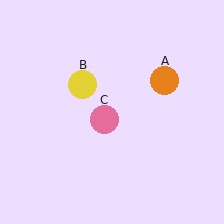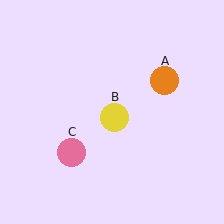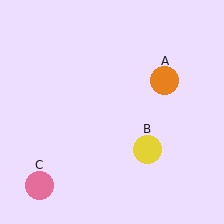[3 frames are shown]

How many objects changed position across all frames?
2 objects changed position: yellow circle (object B), pink circle (object C).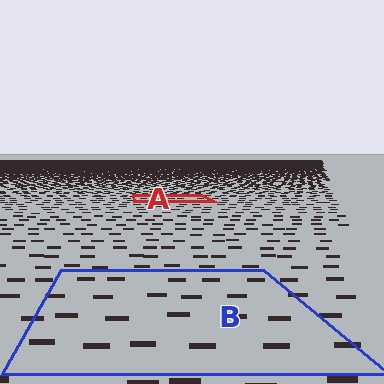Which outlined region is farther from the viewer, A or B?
Region A is farther from the viewer — the texture elements inside it appear smaller and more densely packed.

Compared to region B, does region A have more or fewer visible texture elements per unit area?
Region A has more texture elements per unit area — they are packed more densely because it is farther away.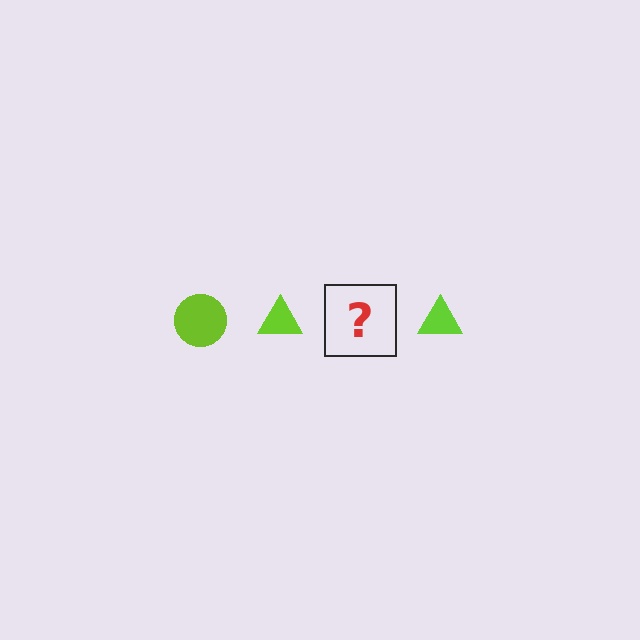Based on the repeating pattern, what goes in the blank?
The blank should be a lime circle.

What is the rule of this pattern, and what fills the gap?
The rule is that the pattern cycles through circle, triangle shapes in lime. The gap should be filled with a lime circle.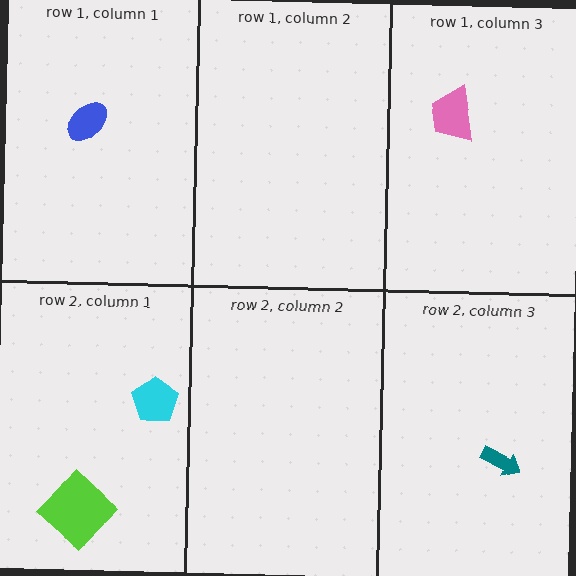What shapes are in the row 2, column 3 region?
The teal arrow.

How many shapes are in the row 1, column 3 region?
1.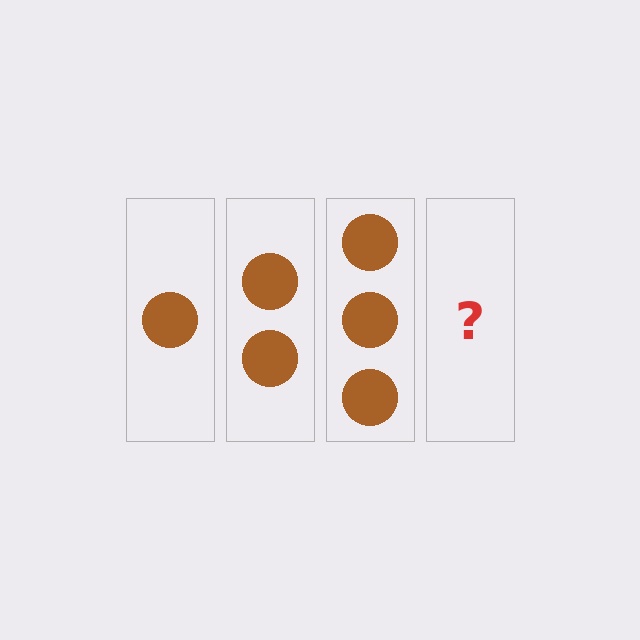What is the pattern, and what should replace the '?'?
The pattern is that each step adds one more circle. The '?' should be 4 circles.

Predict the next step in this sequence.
The next step is 4 circles.